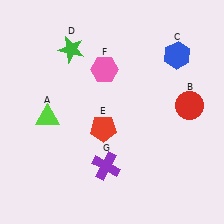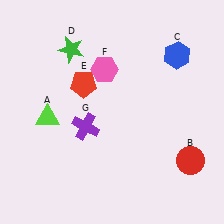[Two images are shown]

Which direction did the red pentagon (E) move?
The red pentagon (E) moved up.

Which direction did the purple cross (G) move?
The purple cross (G) moved up.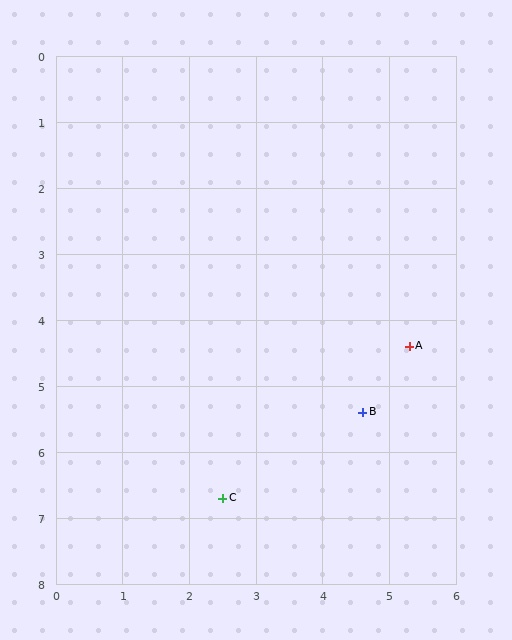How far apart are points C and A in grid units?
Points C and A are about 3.6 grid units apart.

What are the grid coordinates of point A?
Point A is at approximately (5.3, 4.4).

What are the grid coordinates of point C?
Point C is at approximately (2.5, 6.7).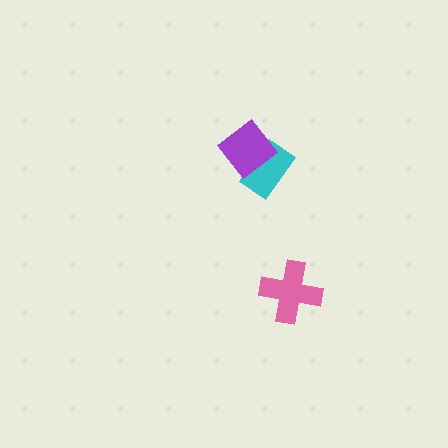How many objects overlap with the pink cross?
0 objects overlap with the pink cross.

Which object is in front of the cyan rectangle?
The purple diamond is in front of the cyan rectangle.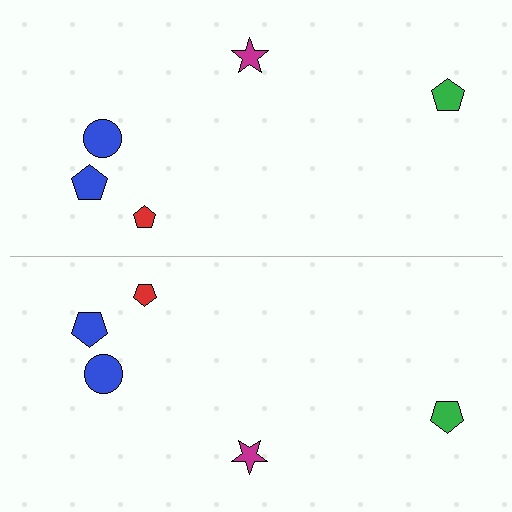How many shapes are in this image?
There are 10 shapes in this image.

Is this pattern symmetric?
Yes, this pattern has bilateral (reflection) symmetry.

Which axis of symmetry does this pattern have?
The pattern has a horizontal axis of symmetry running through the center of the image.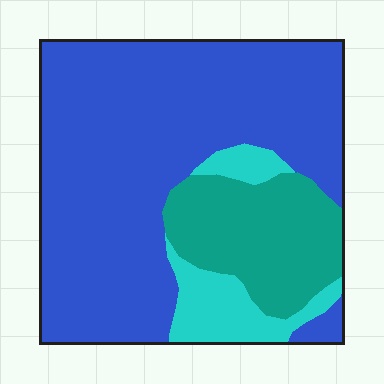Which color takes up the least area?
Cyan, at roughly 10%.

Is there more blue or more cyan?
Blue.